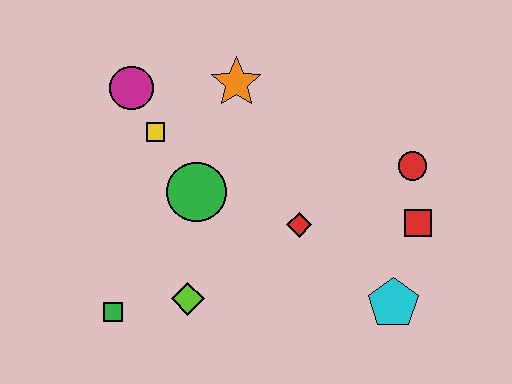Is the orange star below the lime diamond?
No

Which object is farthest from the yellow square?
The cyan pentagon is farthest from the yellow square.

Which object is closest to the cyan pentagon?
The red square is closest to the cyan pentagon.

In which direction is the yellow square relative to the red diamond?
The yellow square is to the left of the red diamond.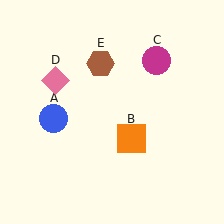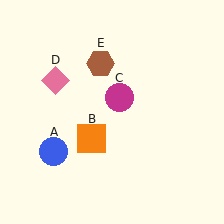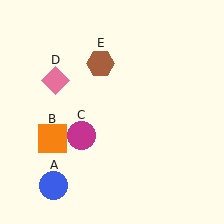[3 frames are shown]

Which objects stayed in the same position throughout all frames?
Pink diamond (object D) and brown hexagon (object E) remained stationary.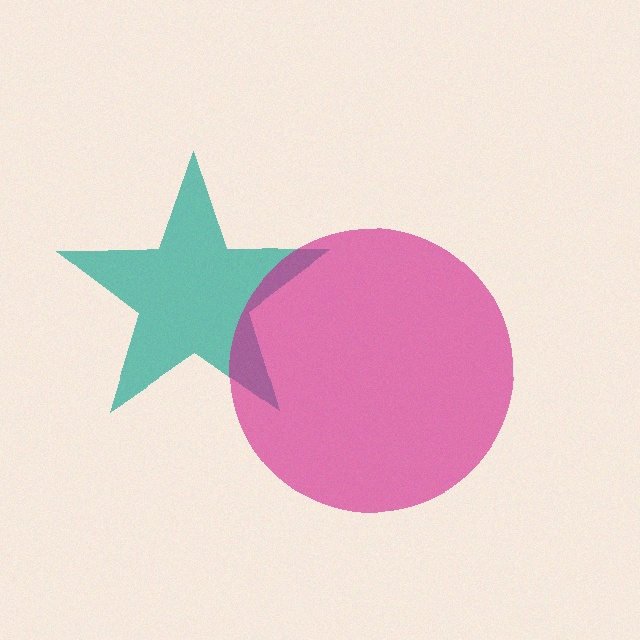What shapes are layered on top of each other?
The layered shapes are: a teal star, a magenta circle.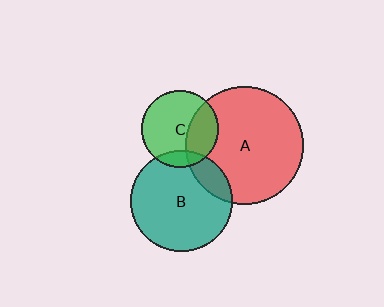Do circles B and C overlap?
Yes.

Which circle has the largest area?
Circle A (red).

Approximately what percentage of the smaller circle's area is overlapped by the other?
Approximately 10%.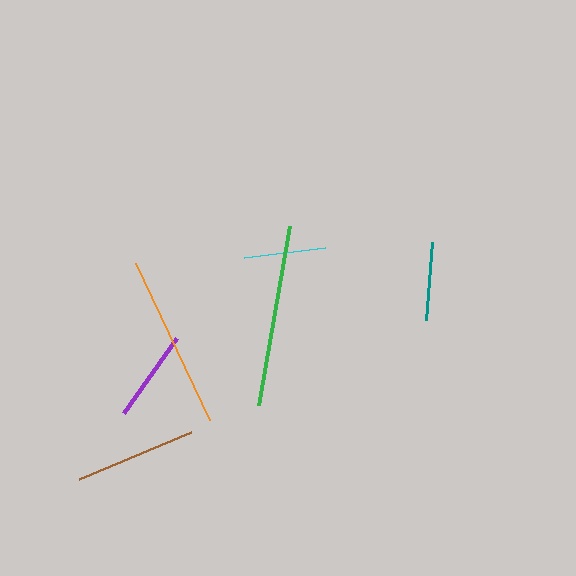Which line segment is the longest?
The green line is the longest at approximately 181 pixels.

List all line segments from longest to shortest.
From longest to shortest: green, orange, brown, purple, cyan, teal.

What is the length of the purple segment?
The purple segment is approximately 92 pixels long.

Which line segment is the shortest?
The teal line is the shortest at approximately 78 pixels.